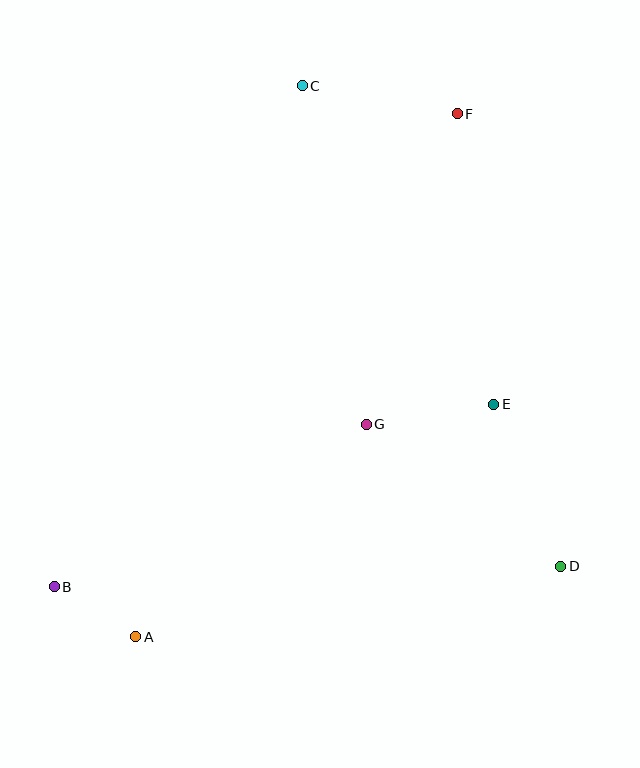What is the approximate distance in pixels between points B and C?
The distance between B and C is approximately 559 pixels.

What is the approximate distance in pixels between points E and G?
The distance between E and G is approximately 129 pixels.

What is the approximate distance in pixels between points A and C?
The distance between A and C is approximately 575 pixels.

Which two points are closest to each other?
Points A and B are closest to each other.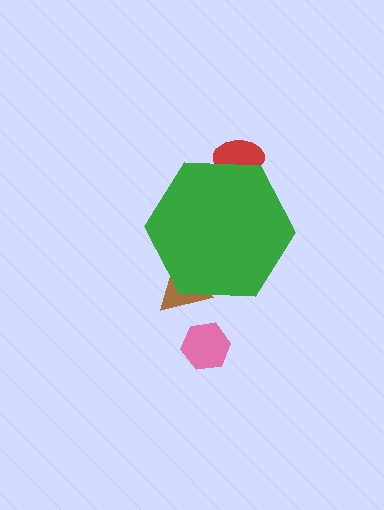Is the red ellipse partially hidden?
Yes, the red ellipse is partially hidden behind the green hexagon.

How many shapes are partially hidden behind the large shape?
2 shapes are partially hidden.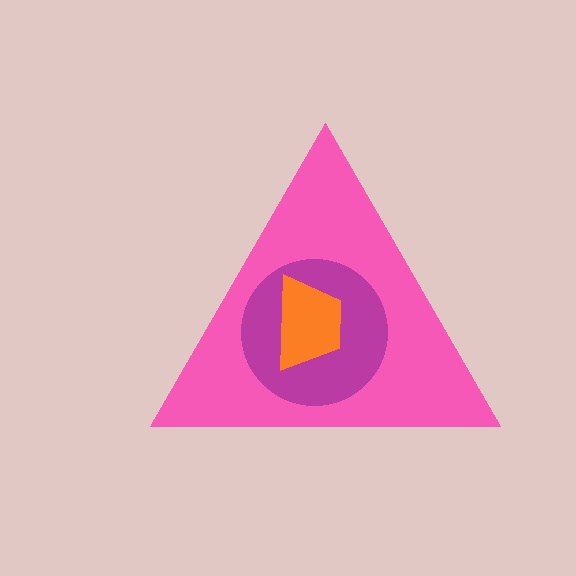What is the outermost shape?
The pink triangle.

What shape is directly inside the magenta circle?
The orange trapezoid.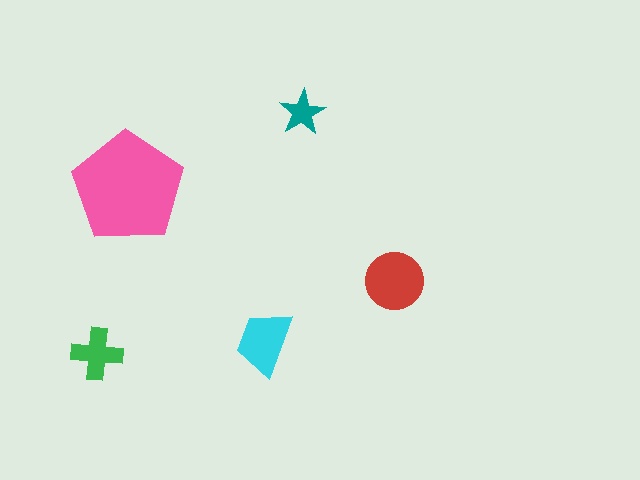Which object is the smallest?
The teal star.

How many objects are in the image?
There are 5 objects in the image.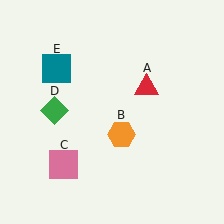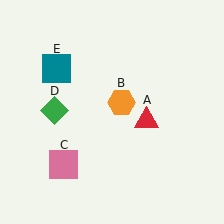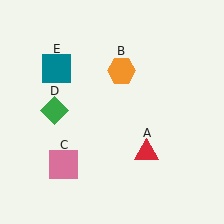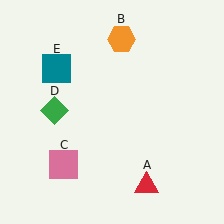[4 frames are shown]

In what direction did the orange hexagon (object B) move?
The orange hexagon (object B) moved up.